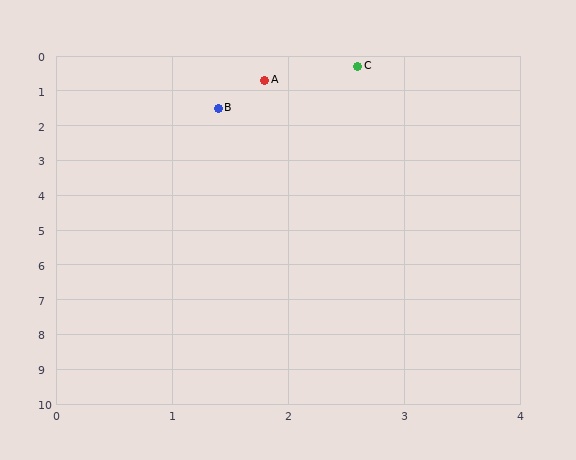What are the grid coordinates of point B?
Point B is at approximately (1.4, 1.5).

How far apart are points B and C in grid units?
Points B and C are about 1.7 grid units apart.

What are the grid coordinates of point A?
Point A is at approximately (1.8, 0.7).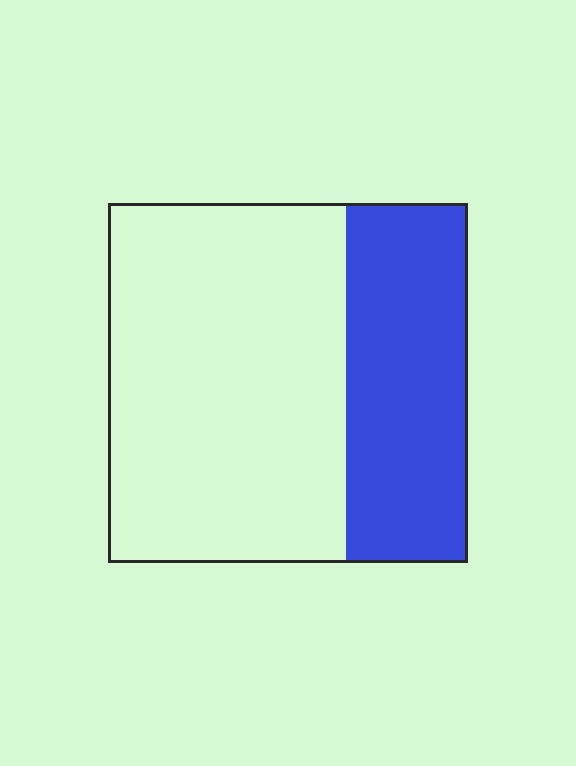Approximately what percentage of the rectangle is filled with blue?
Approximately 35%.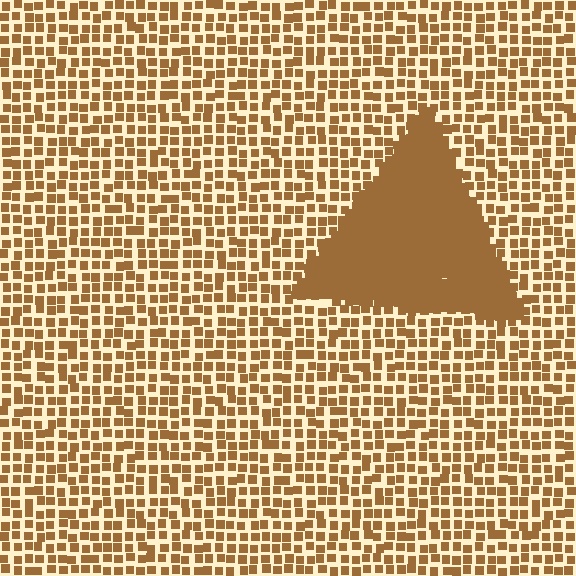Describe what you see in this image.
The image contains small brown elements arranged at two different densities. A triangle-shaped region is visible where the elements are more densely packed than the surrounding area.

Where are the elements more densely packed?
The elements are more densely packed inside the triangle boundary.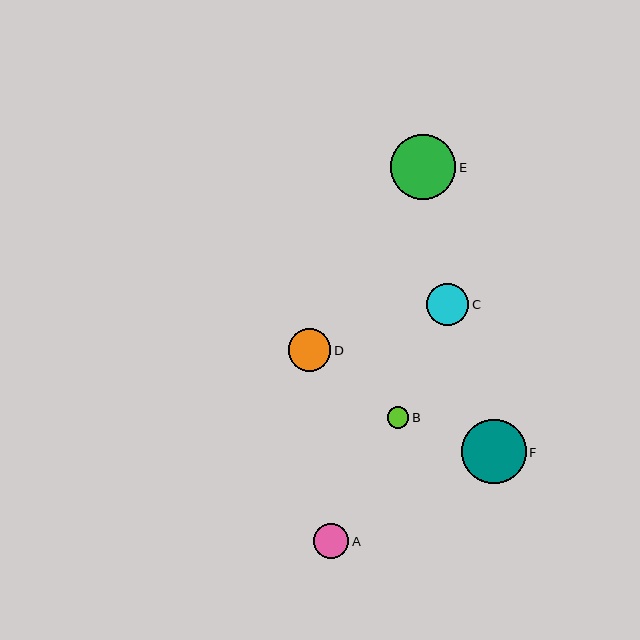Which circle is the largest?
Circle E is the largest with a size of approximately 66 pixels.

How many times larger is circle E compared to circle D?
Circle E is approximately 1.5 times the size of circle D.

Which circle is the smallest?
Circle B is the smallest with a size of approximately 22 pixels.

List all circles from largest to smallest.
From largest to smallest: E, F, D, C, A, B.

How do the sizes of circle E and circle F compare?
Circle E and circle F are approximately the same size.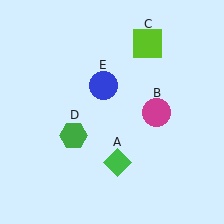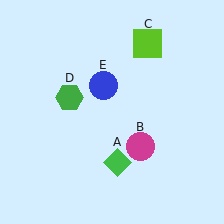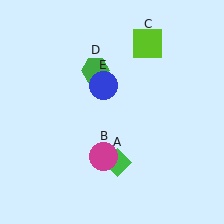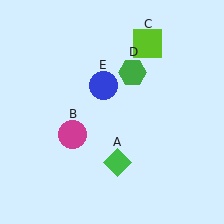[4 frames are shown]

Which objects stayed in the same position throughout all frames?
Green diamond (object A) and lime square (object C) and blue circle (object E) remained stationary.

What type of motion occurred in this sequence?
The magenta circle (object B), green hexagon (object D) rotated clockwise around the center of the scene.